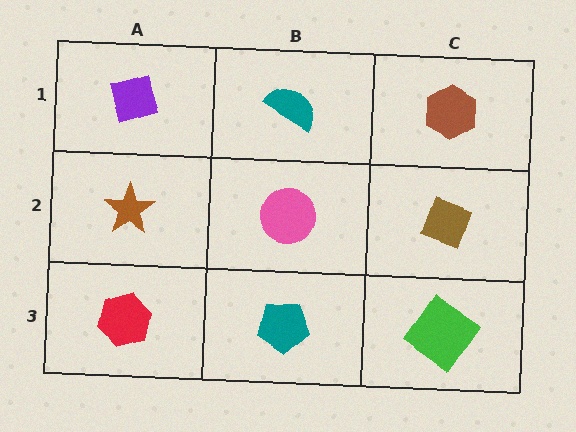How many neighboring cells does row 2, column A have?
3.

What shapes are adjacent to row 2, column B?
A teal semicircle (row 1, column B), a teal pentagon (row 3, column B), a brown star (row 2, column A), a brown diamond (row 2, column C).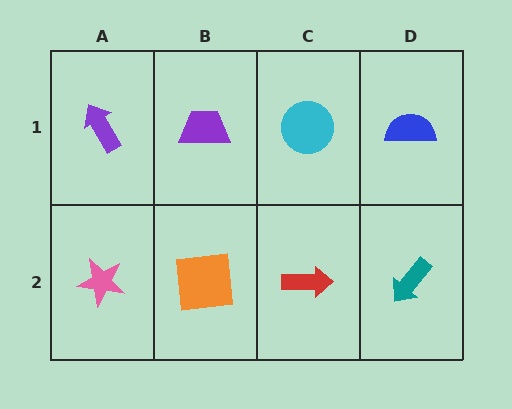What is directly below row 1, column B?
An orange square.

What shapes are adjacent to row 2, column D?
A blue semicircle (row 1, column D), a red arrow (row 2, column C).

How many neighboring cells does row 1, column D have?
2.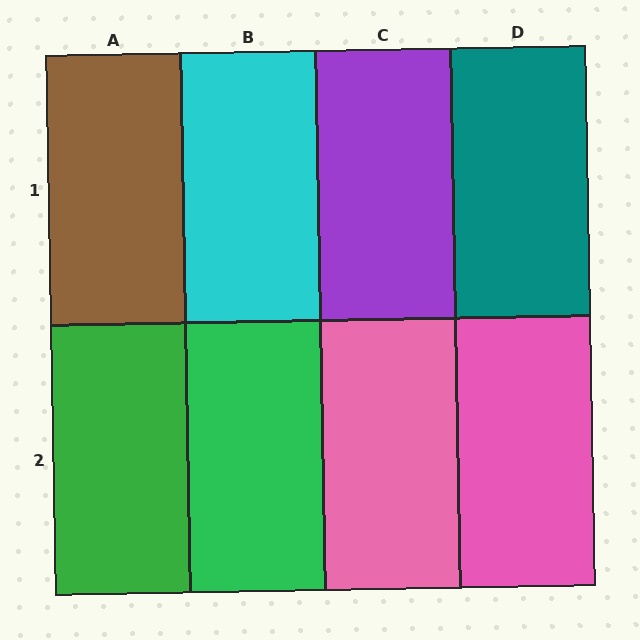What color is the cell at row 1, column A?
Brown.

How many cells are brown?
1 cell is brown.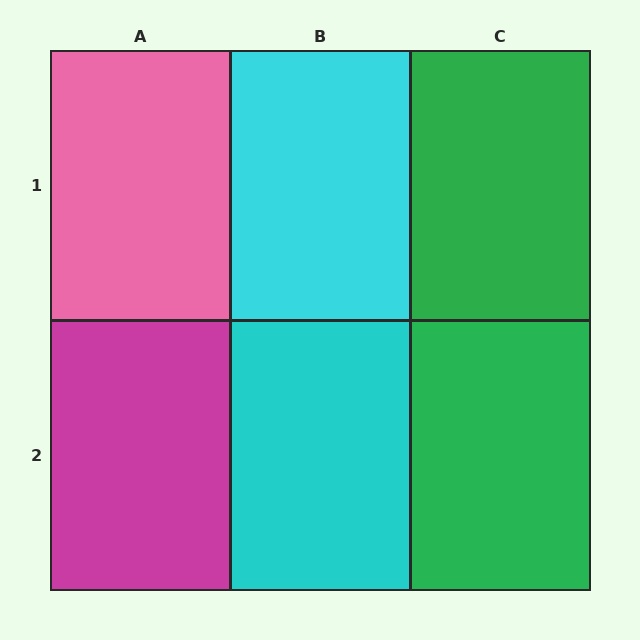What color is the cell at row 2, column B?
Cyan.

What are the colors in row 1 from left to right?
Pink, cyan, green.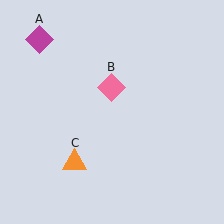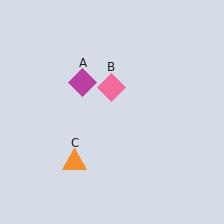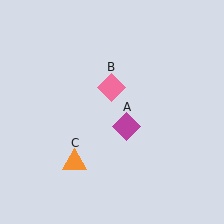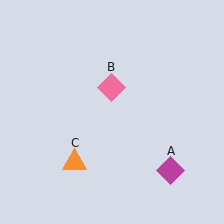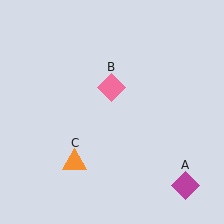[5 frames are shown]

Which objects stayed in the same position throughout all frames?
Pink diamond (object B) and orange triangle (object C) remained stationary.